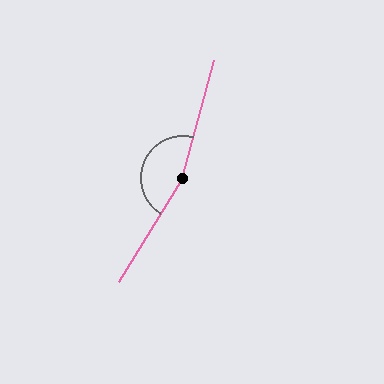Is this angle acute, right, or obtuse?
It is obtuse.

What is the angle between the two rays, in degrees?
Approximately 164 degrees.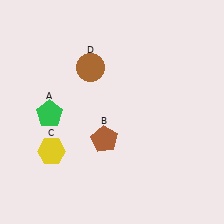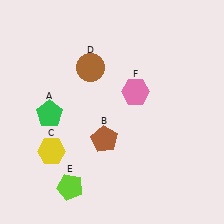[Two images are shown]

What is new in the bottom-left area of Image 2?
A lime pentagon (E) was added in the bottom-left area of Image 2.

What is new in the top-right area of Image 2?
A pink hexagon (F) was added in the top-right area of Image 2.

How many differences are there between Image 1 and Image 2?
There are 2 differences between the two images.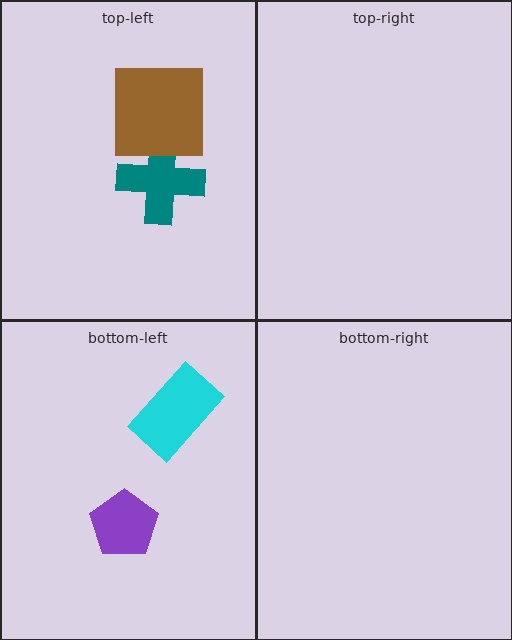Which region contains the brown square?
The top-left region.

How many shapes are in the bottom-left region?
2.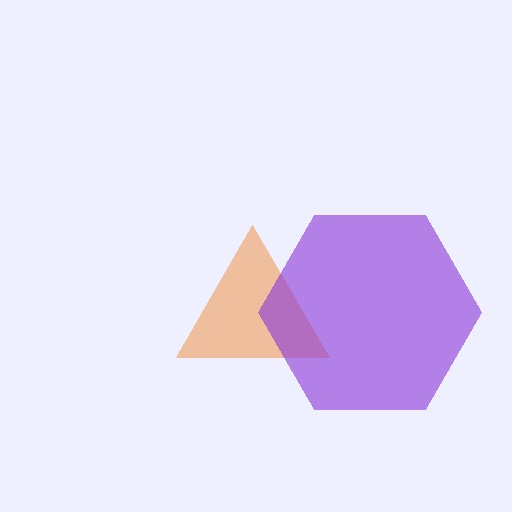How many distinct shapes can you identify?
There are 2 distinct shapes: an orange triangle, a purple hexagon.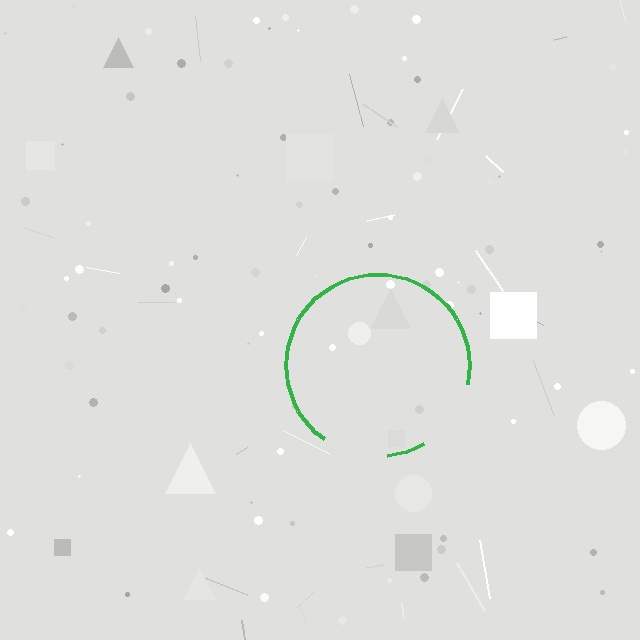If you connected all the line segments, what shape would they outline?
They would outline a circle.